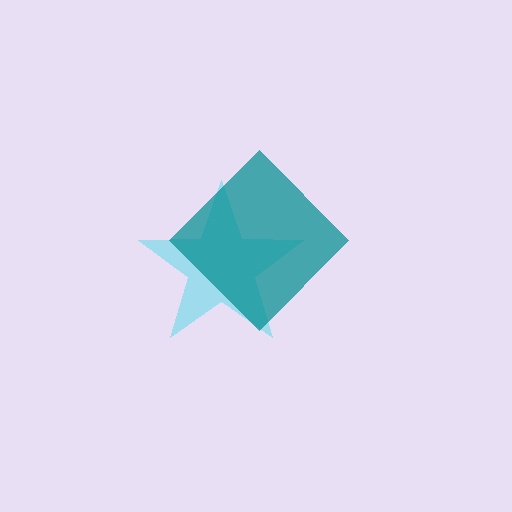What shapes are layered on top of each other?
The layered shapes are: a cyan star, a teal diamond.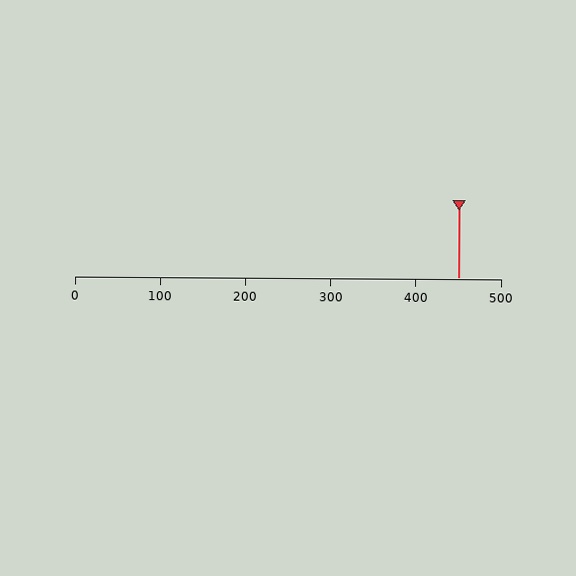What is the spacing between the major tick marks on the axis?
The major ticks are spaced 100 apart.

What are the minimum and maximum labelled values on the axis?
The axis runs from 0 to 500.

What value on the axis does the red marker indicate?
The marker indicates approximately 450.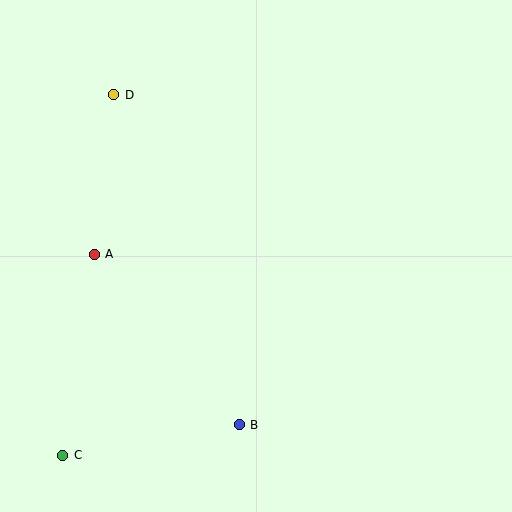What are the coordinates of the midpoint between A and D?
The midpoint between A and D is at (104, 175).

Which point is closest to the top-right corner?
Point D is closest to the top-right corner.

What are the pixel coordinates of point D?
Point D is at (114, 95).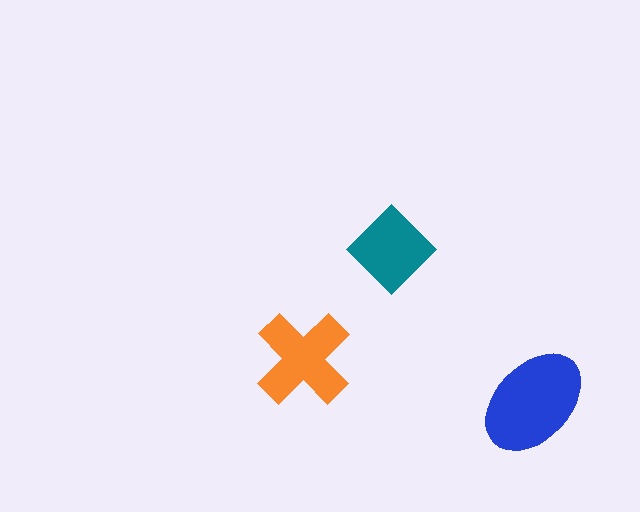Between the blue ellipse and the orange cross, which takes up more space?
The blue ellipse.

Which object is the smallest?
The teal diamond.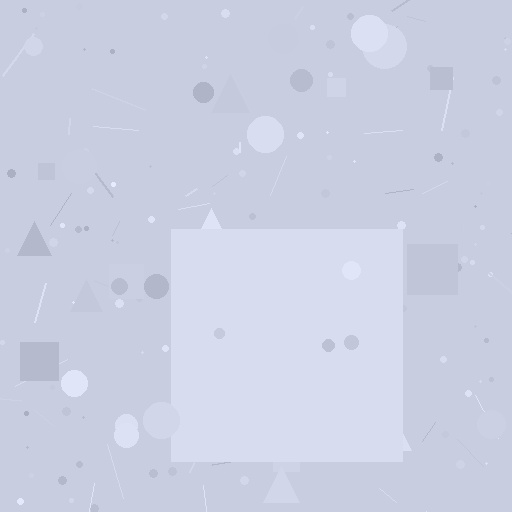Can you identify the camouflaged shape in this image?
The camouflaged shape is a square.